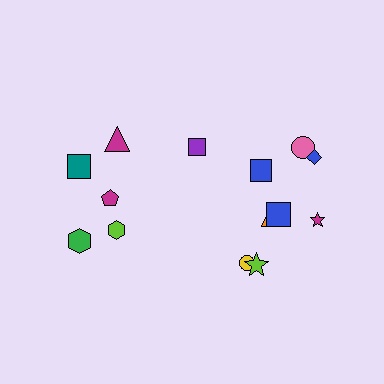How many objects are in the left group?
There are 6 objects.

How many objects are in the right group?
There are 8 objects.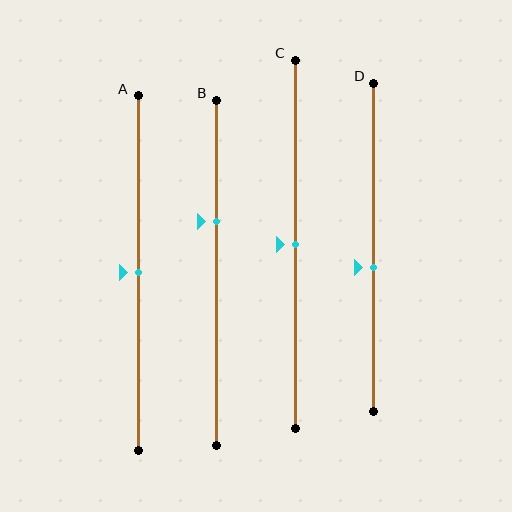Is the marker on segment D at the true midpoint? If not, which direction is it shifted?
No, the marker on segment D is shifted downward by about 6% of the segment length.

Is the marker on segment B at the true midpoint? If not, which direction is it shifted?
No, the marker on segment B is shifted upward by about 15% of the segment length.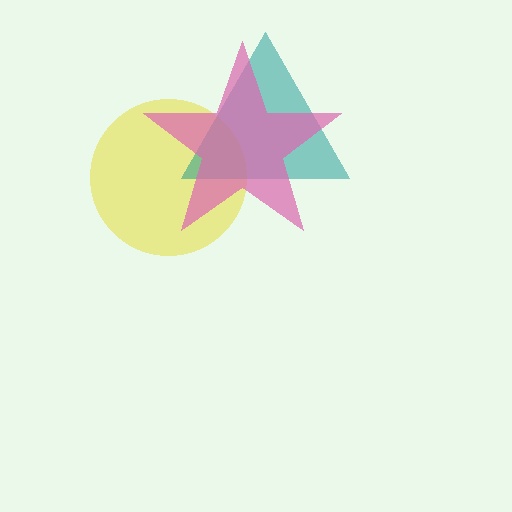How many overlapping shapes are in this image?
There are 3 overlapping shapes in the image.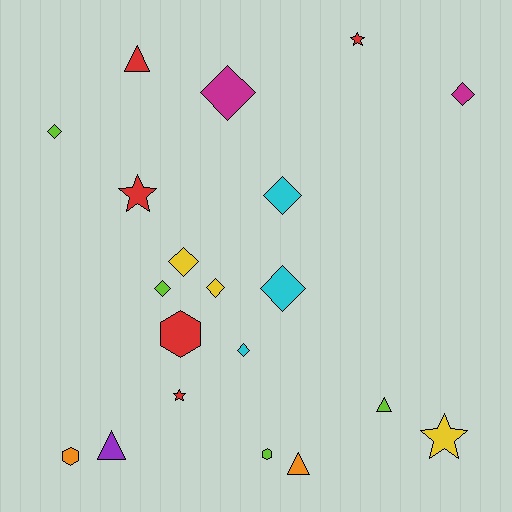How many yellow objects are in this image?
There are 3 yellow objects.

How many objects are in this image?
There are 20 objects.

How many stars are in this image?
There are 4 stars.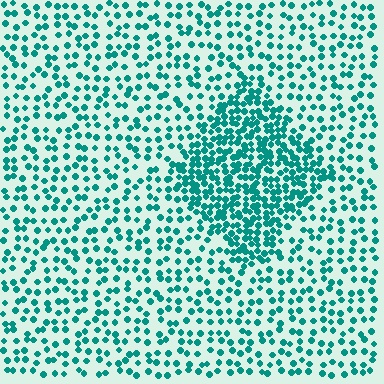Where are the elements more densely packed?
The elements are more densely packed inside the diamond boundary.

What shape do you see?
I see a diamond.